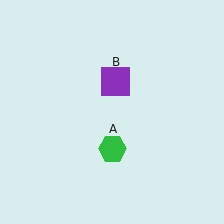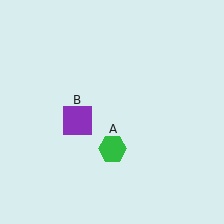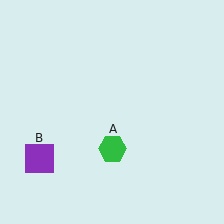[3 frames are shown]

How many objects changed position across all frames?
1 object changed position: purple square (object B).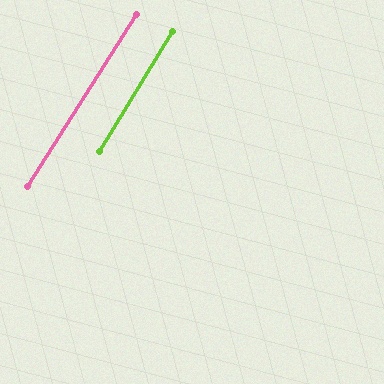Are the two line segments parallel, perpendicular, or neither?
Parallel — their directions differ by only 1.0°.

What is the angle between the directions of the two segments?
Approximately 1 degree.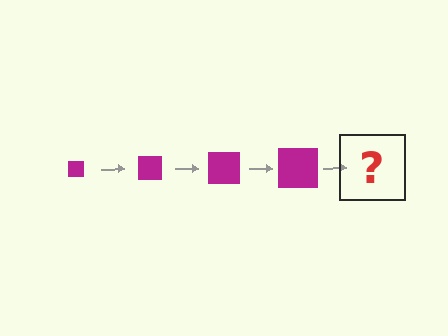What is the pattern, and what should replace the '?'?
The pattern is that the square gets progressively larger each step. The '?' should be a magenta square, larger than the previous one.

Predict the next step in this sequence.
The next step is a magenta square, larger than the previous one.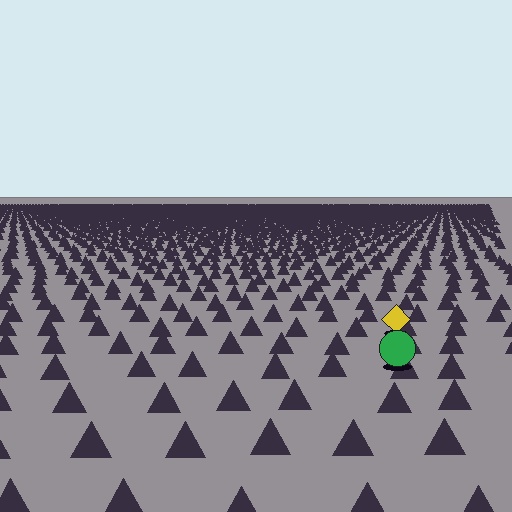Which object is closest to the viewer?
The green circle is closest. The texture marks near it are larger and more spread out.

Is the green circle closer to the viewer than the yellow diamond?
Yes. The green circle is closer — you can tell from the texture gradient: the ground texture is coarser near it.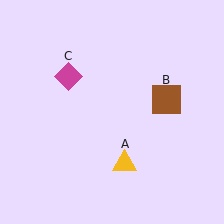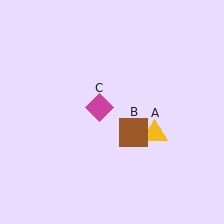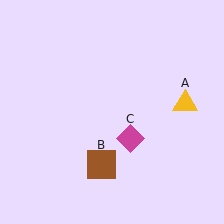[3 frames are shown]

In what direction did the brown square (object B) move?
The brown square (object B) moved down and to the left.